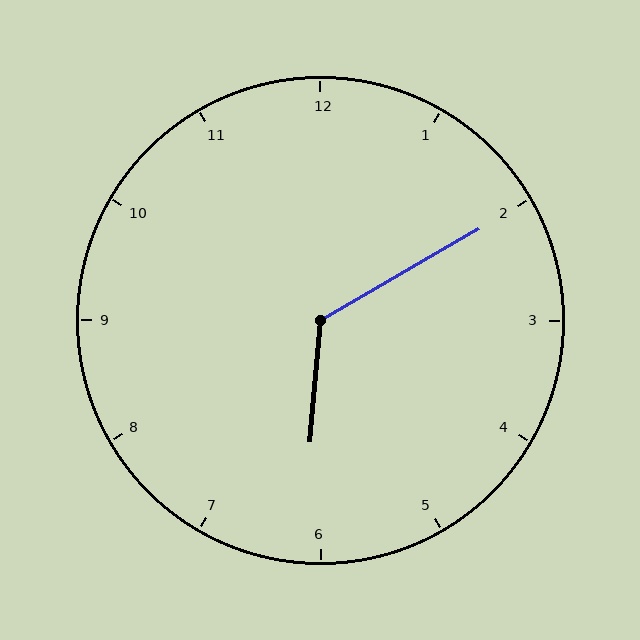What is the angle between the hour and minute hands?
Approximately 125 degrees.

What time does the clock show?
6:10.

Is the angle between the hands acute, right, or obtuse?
It is obtuse.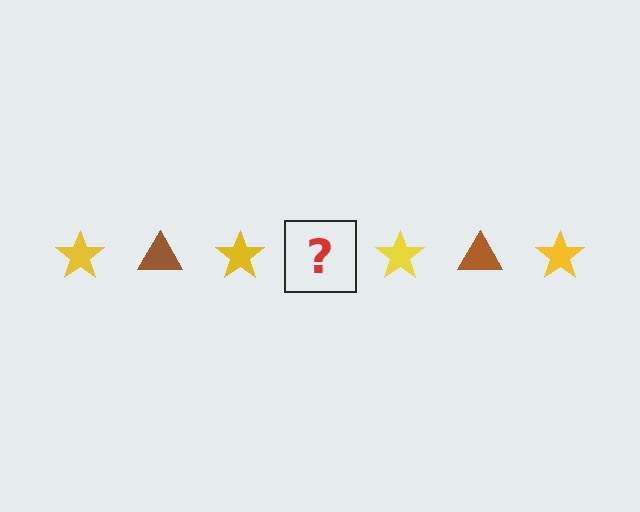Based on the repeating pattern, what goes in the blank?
The blank should be a brown triangle.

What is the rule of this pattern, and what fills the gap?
The rule is that the pattern alternates between yellow star and brown triangle. The gap should be filled with a brown triangle.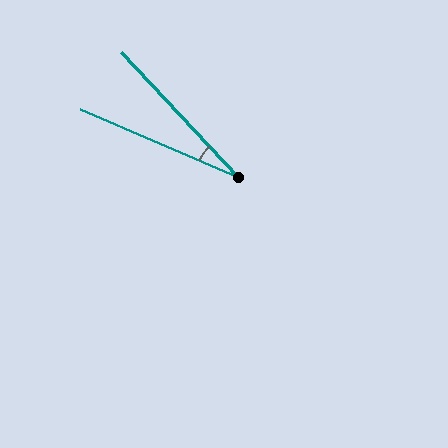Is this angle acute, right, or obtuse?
It is acute.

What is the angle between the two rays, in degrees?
Approximately 24 degrees.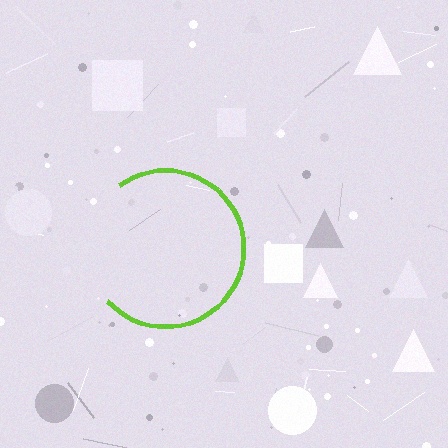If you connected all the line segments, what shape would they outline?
They would outline a circle.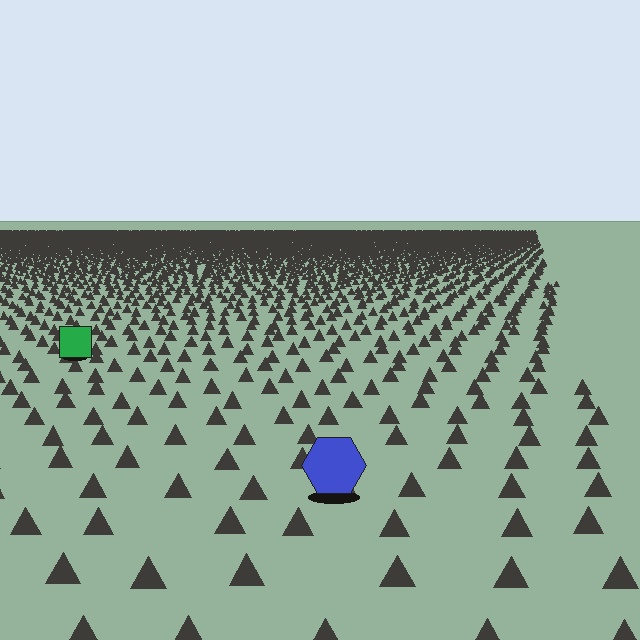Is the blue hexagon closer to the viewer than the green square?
Yes. The blue hexagon is closer — you can tell from the texture gradient: the ground texture is coarser near it.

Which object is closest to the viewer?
The blue hexagon is closest. The texture marks near it are larger and more spread out.